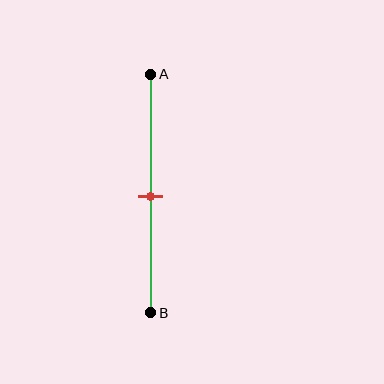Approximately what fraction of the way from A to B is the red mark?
The red mark is approximately 50% of the way from A to B.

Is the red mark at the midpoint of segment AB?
Yes, the mark is approximately at the midpoint.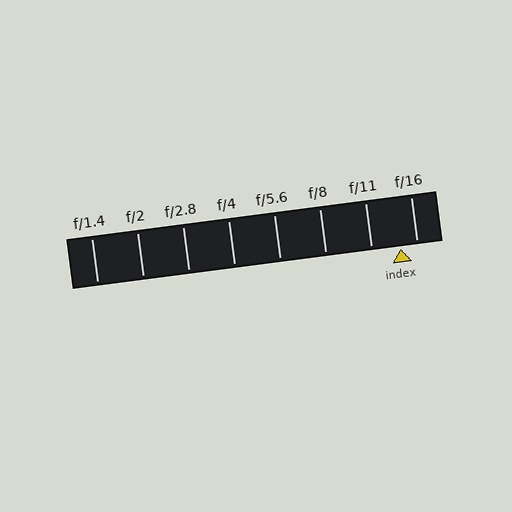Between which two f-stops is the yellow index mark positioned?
The index mark is between f/11 and f/16.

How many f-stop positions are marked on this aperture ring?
There are 8 f-stop positions marked.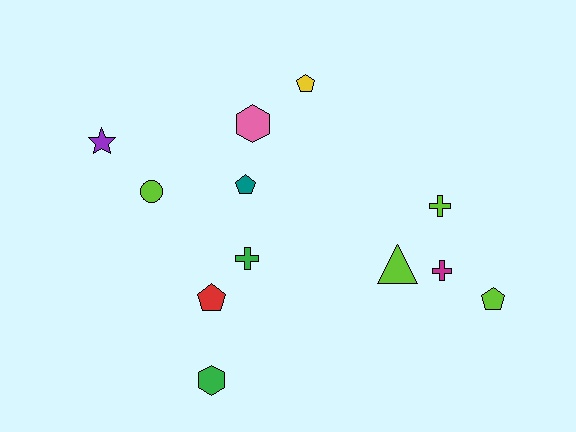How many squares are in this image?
There are no squares.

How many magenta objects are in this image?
There is 1 magenta object.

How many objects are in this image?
There are 12 objects.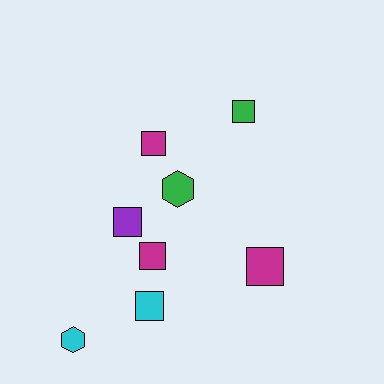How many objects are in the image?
There are 8 objects.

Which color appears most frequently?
Magenta, with 3 objects.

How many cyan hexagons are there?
There is 1 cyan hexagon.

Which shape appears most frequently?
Square, with 6 objects.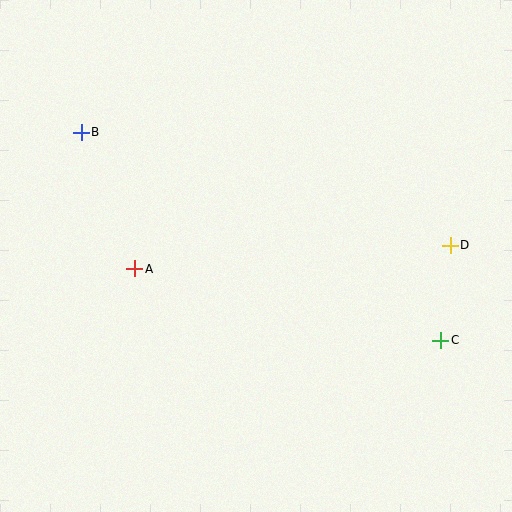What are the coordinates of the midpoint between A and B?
The midpoint between A and B is at (108, 200).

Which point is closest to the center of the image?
Point A at (134, 269) is closest to the center.